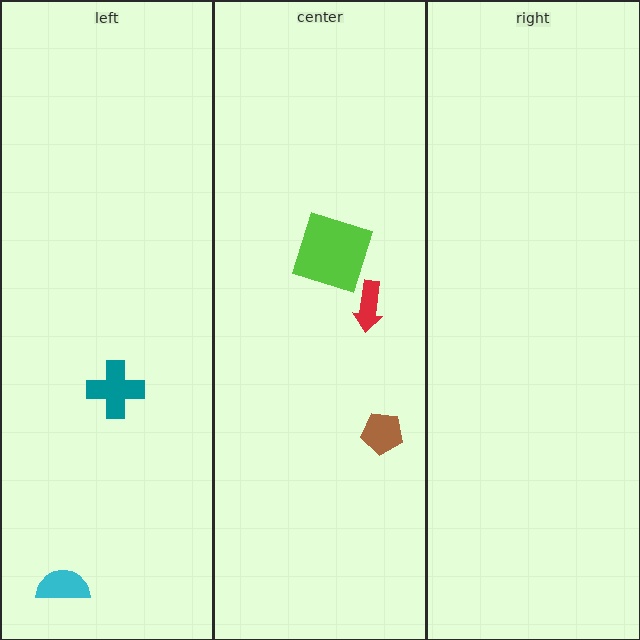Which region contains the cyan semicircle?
The left region.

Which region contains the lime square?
The center region.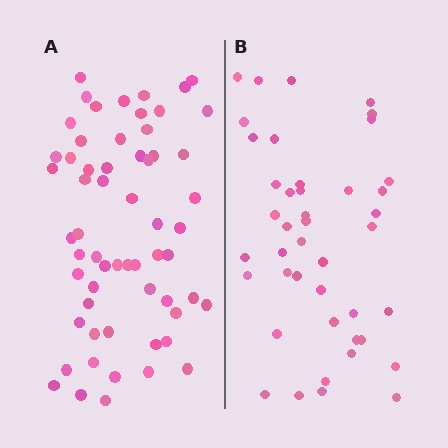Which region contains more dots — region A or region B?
Region A (the left region) has more dots.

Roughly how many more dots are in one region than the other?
Region A has approximately 15 more dots than region B.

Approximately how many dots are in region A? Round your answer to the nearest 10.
About 60 dots.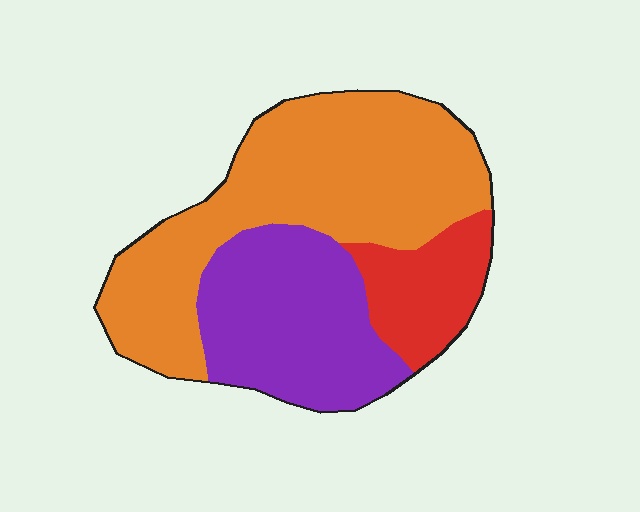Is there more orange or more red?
Orange.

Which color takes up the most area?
Orange, at roughly 55%.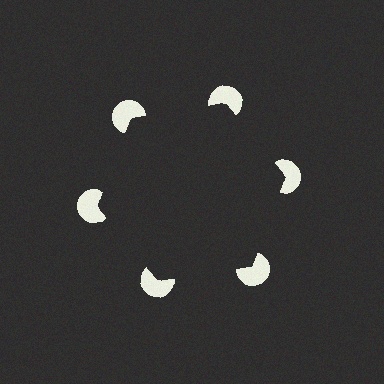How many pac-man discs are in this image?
There are 6 — one at each vertex of the illusory hexagon.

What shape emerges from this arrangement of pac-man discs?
An illusory hexagon — its edges are inferred from the aligned wedge cuts in the pac-man discs, not physically drawn.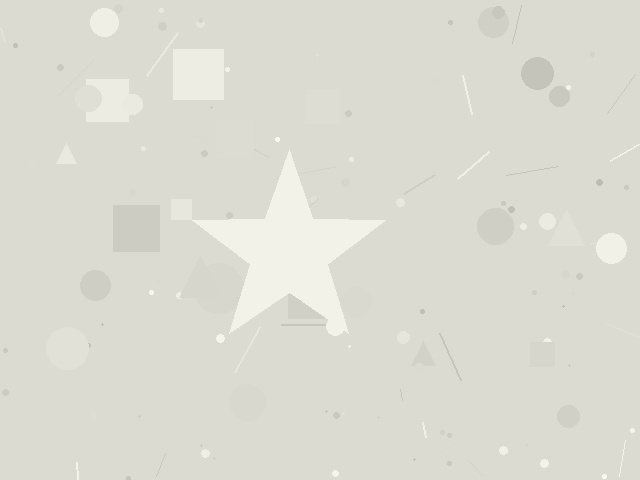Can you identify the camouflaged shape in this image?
The camouflaged shape is a star.